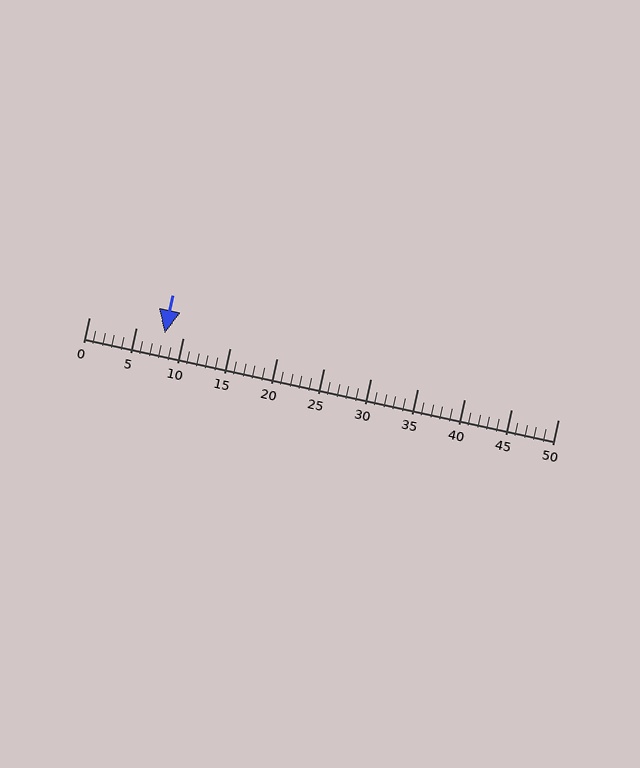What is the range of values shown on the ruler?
The ruler shows values from 0 to 50.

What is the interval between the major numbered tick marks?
The major tick marks are spaced 5 units apart.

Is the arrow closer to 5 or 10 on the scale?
The arrow is closer to 10.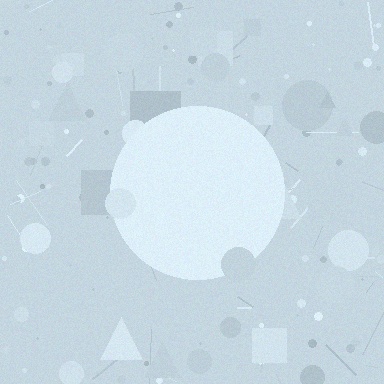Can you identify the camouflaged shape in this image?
The camouflaged shape is a circle.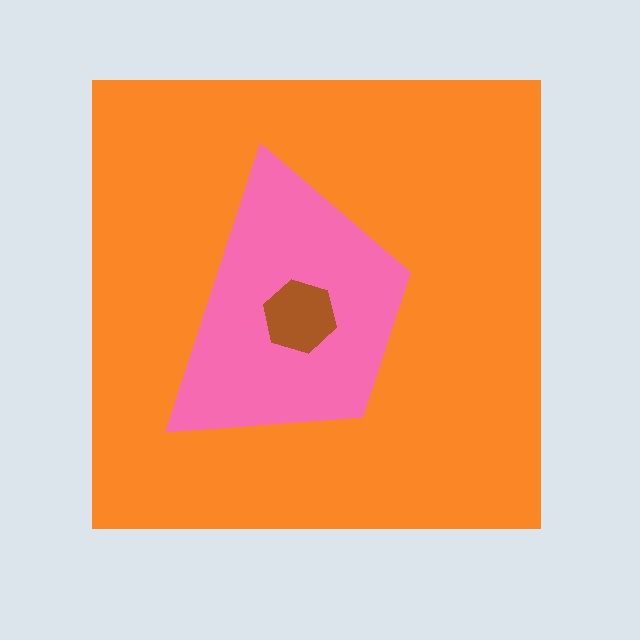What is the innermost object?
The brown hexagon.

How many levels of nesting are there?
3.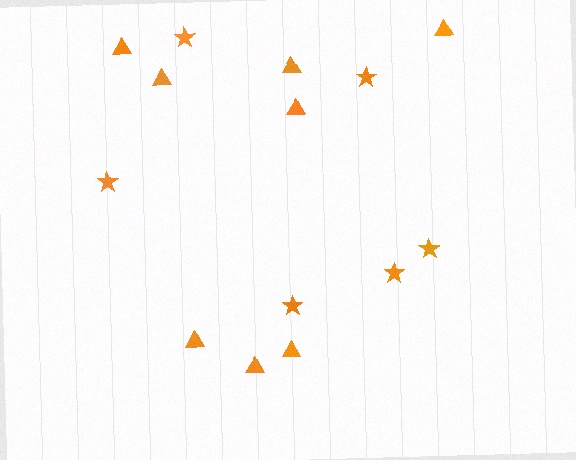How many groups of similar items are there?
There are 2 groups: one group of triangles (8) and one group of stars (6).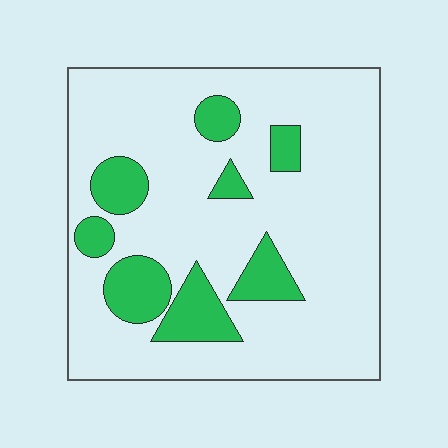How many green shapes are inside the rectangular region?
8.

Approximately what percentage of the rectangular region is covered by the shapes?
Approximately 20%.